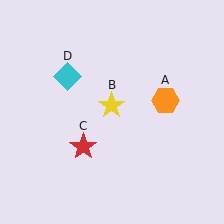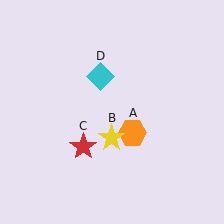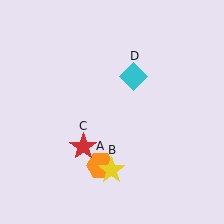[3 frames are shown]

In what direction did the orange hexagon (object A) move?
The orange hexagon (object A) moved down and to the left.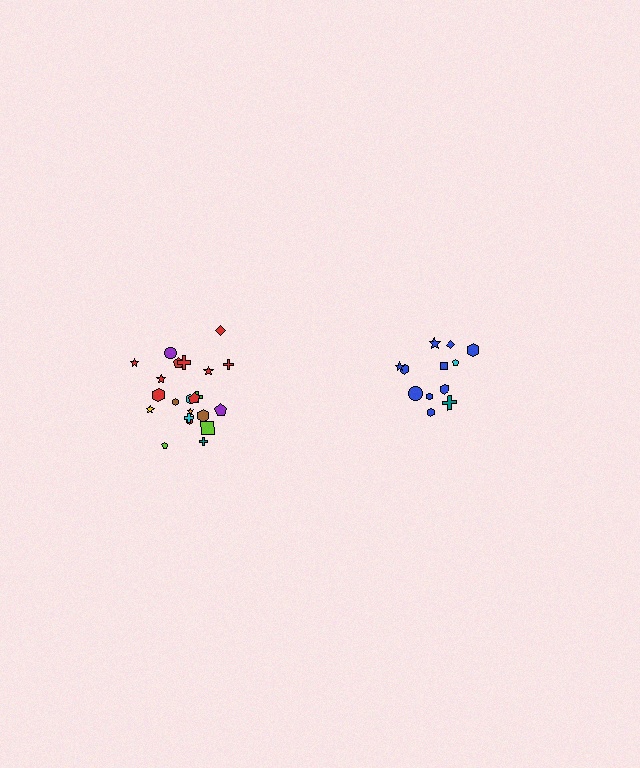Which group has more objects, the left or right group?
The left group.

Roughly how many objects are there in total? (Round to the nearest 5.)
Roughly 35 objects in total.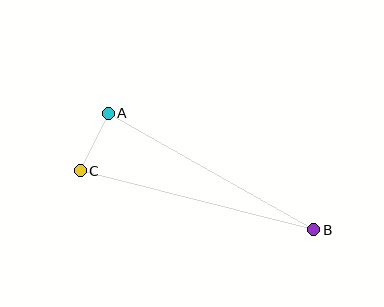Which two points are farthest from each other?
Points B and C are farthest from each other.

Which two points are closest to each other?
Points A and C are closest to each other.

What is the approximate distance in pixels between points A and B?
The distance between A and B is approximately 236 pixels.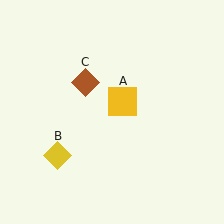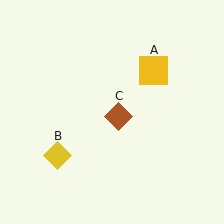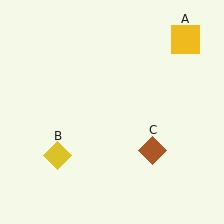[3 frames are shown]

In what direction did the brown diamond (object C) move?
The brown diamond (object C) moved down and to the right.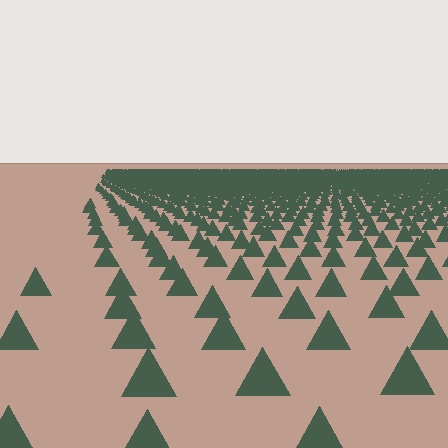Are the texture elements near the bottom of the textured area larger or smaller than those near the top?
Larger. Near the bottom, elements are closer to the viewer and appear at a bigger on-screen size.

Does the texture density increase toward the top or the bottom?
Density increases toward the top.